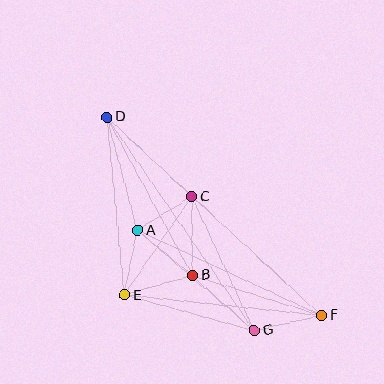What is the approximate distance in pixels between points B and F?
The distance between B and F is approximately 135 pixels.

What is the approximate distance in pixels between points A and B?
The distance between A and B is approximately 72 pixels.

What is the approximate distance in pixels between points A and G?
The distance between A and G is approximately 154 pixels.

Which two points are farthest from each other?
Points D and F are farthest from each other.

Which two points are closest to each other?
Points A and C are closest to each other.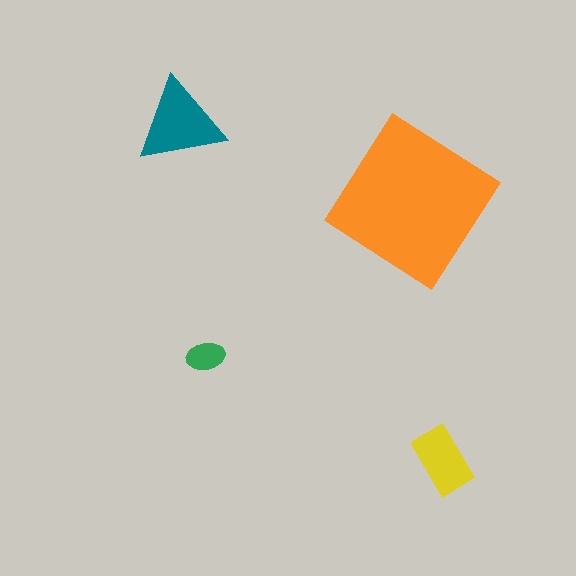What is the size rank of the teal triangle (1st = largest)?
2nd.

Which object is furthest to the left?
The teal triangle is leftmost.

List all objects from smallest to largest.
The green ellipse, the yellow rectangle, the teal triangle, the orange diamond.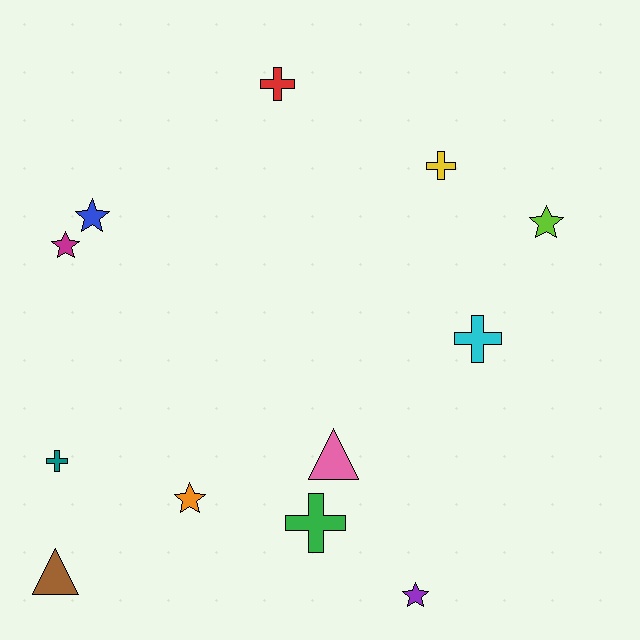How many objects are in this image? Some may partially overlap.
There are 12 objects.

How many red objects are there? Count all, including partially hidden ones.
There is 1 red object.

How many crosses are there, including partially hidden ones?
There are 5 crosses.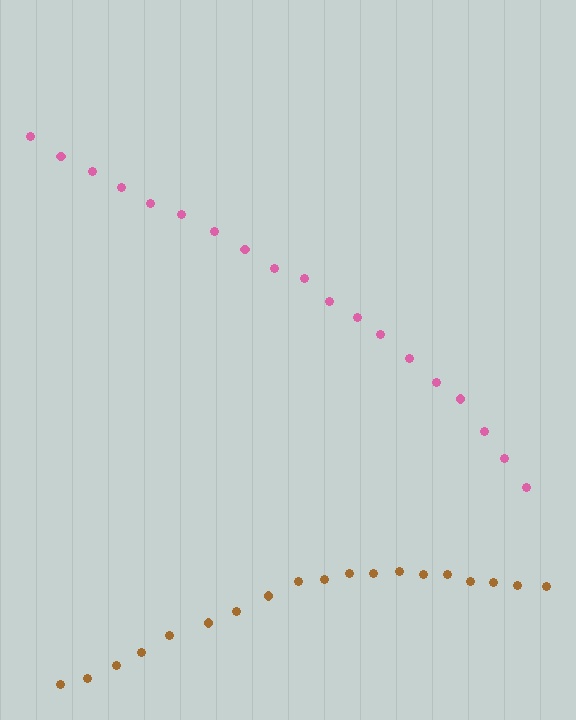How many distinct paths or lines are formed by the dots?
There are 2 distinct paths.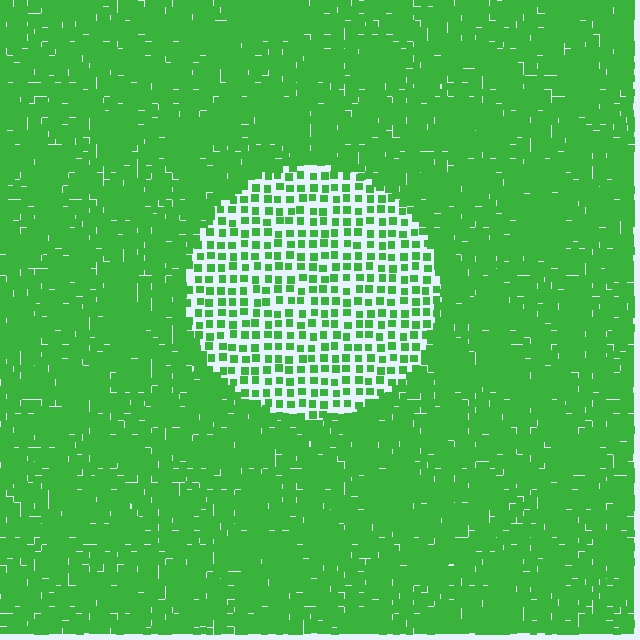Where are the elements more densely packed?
The elements are more densely packed outside the circle boundary.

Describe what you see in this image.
The image contains small green elements arranged at two different densities. A circle-shaped region is visible where the elements are less densely packed than the surrounding area.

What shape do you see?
I see a circle.